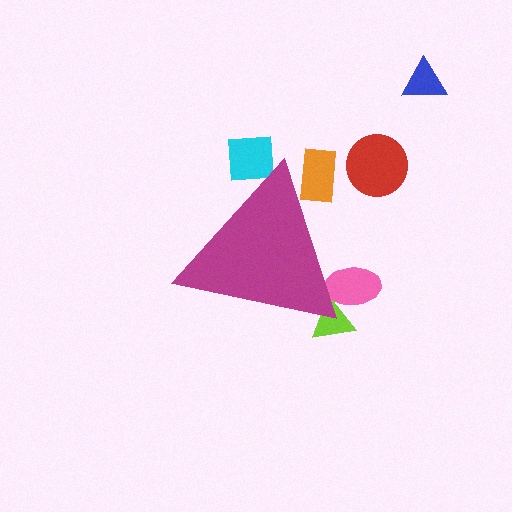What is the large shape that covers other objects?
A magenta triangle.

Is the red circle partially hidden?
No, the red circle is fully visible.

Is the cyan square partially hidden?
Yes, the cyan square is partially hidden behind the magenta triangle.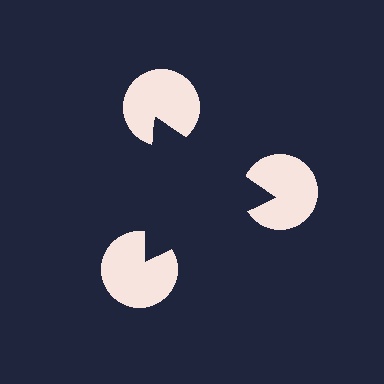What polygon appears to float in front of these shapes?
An illusory triangle — its edges are inferred from the aligned wedge cuts in the pac-man discs, not physically drawn.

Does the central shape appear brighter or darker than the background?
It typically appears slightly darker than the background, even though no actual brightness change is drawn.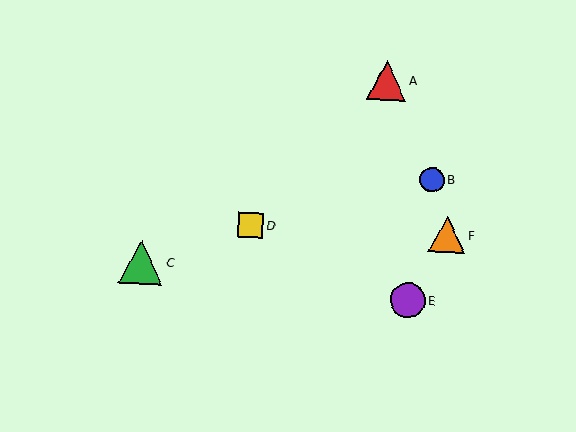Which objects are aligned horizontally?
Objects D, F are aligned horizontally.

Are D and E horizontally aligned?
No, D is at y≈225 and E is at y≈300.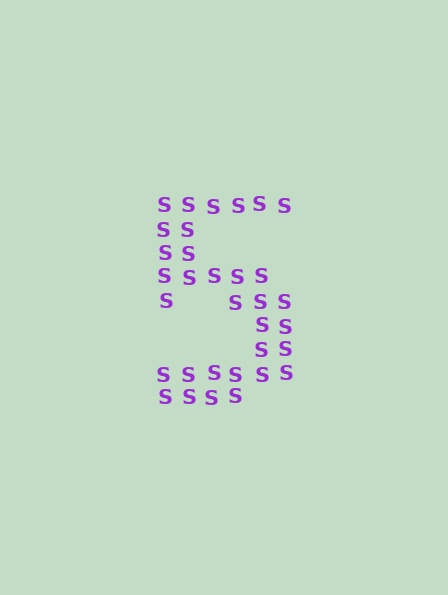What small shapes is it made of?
It is made of small letter S's.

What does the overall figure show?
The overall figure shows the digit 5.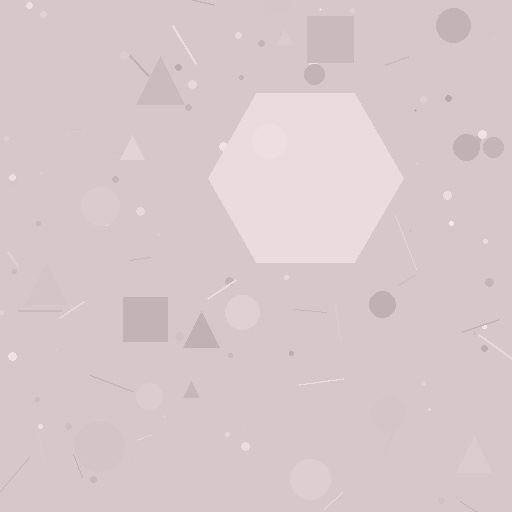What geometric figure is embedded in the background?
A hexagon is embedded in the background.